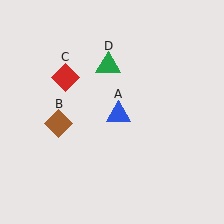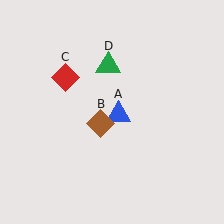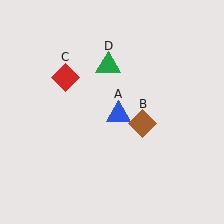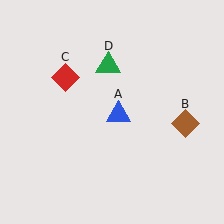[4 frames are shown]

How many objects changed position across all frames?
1 object changed position: brown diamond (object B).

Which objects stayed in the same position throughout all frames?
Blue triangle (object A) and red diamond (object C) and green triangle (object D) remained stationary.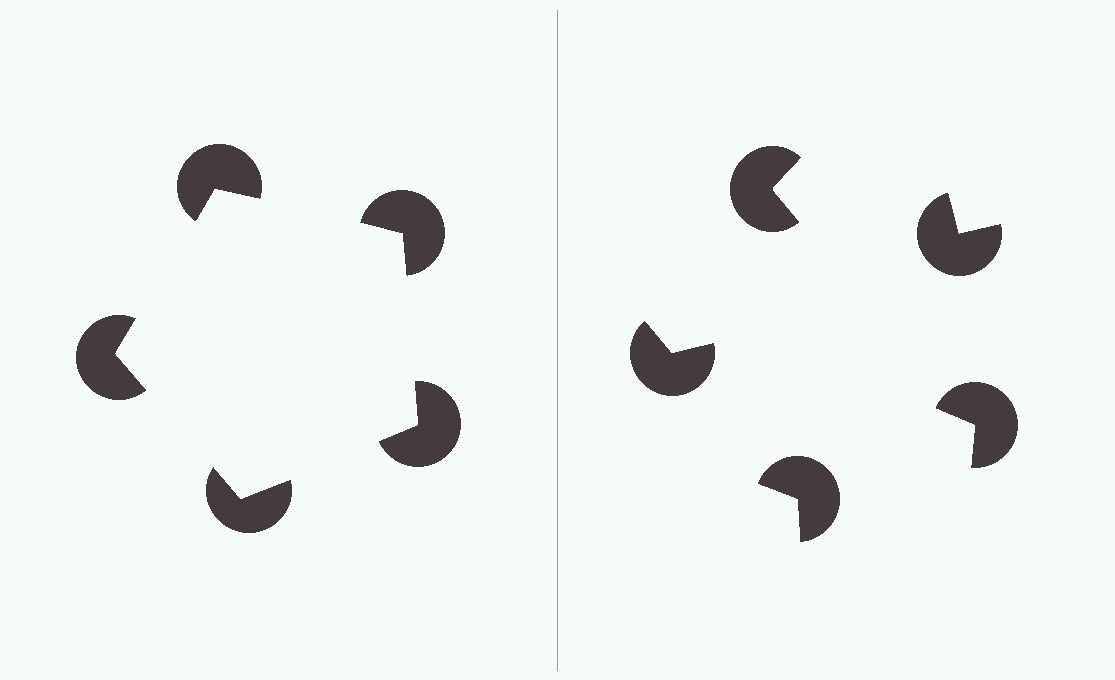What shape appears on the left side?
An illusory pentagon.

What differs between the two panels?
The pac-man discs are positioned identically on both sides; only the wedge orientations differ. On the left they align to a pentagon; on the right they are misaligned.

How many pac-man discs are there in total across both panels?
10 — 5 on each side.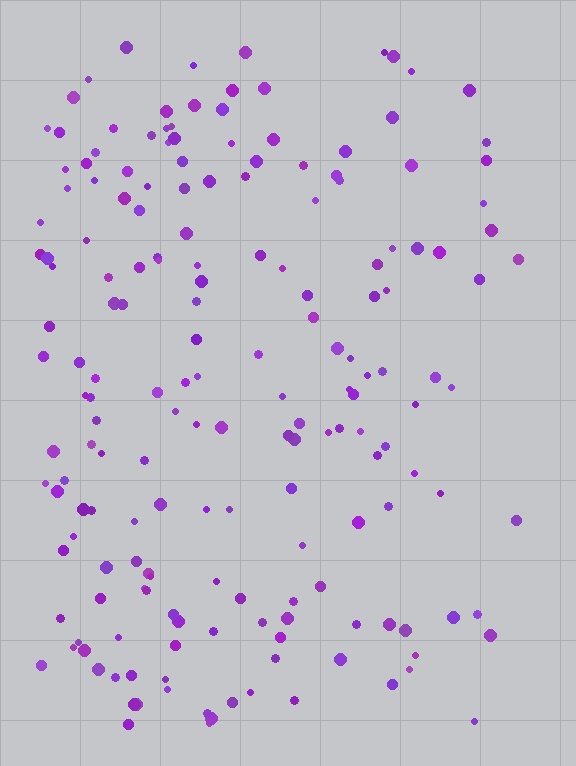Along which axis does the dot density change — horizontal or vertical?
Horizontal.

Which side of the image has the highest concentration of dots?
The left.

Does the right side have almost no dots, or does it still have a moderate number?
Still a moderate number, just noticeably fewer than the left.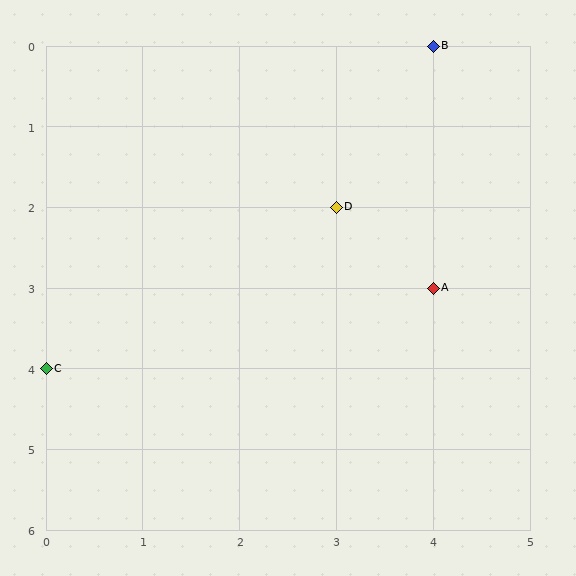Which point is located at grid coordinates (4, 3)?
Point A is at (4, 3).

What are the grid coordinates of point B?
Point B is at grid coordinates (4, 0).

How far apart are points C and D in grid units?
Points C and D are 3 columns and 2 rows apart (about 3.6 grid units diagonally).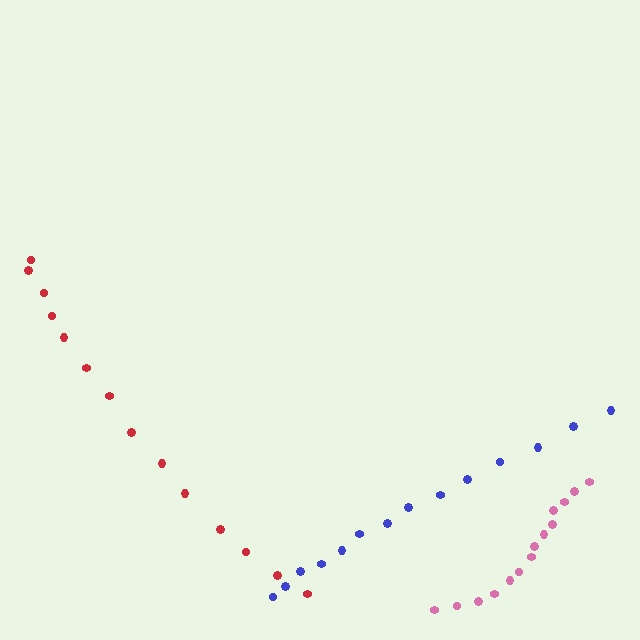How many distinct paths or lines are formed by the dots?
There are 3 distinct paths.